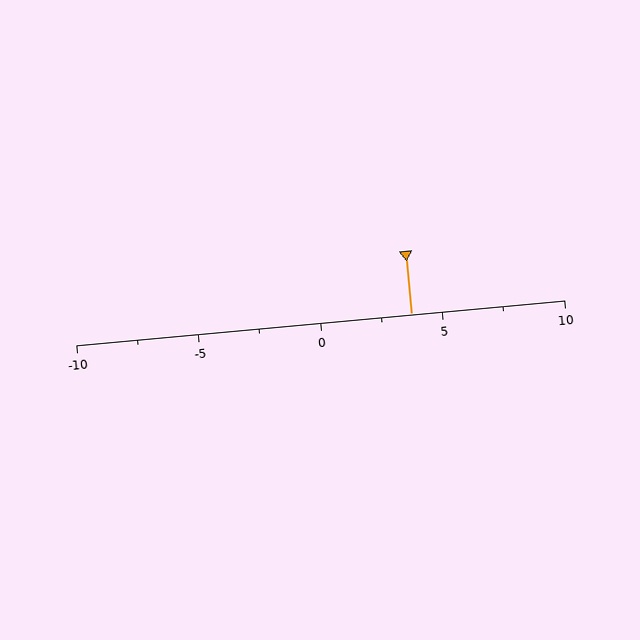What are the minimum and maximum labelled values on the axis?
The axis runs from -10 to 10.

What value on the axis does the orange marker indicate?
The marker indicates approximately 3.8.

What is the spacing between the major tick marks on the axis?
The major ticks are spaced 5 apart.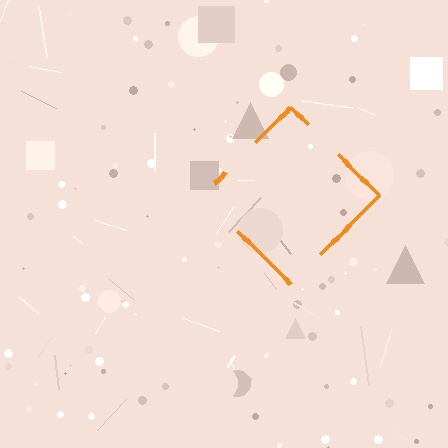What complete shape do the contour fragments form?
The contour fragments form a diamond.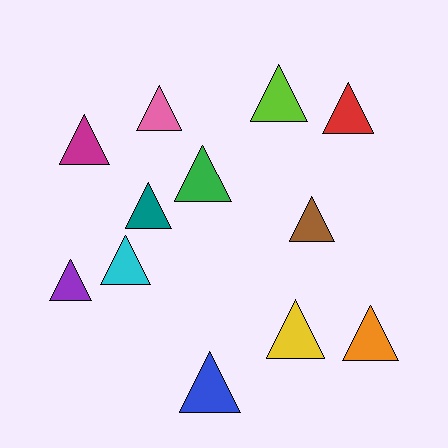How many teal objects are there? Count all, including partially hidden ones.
There is 1 teal object.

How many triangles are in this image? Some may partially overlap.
There are 12 triangles.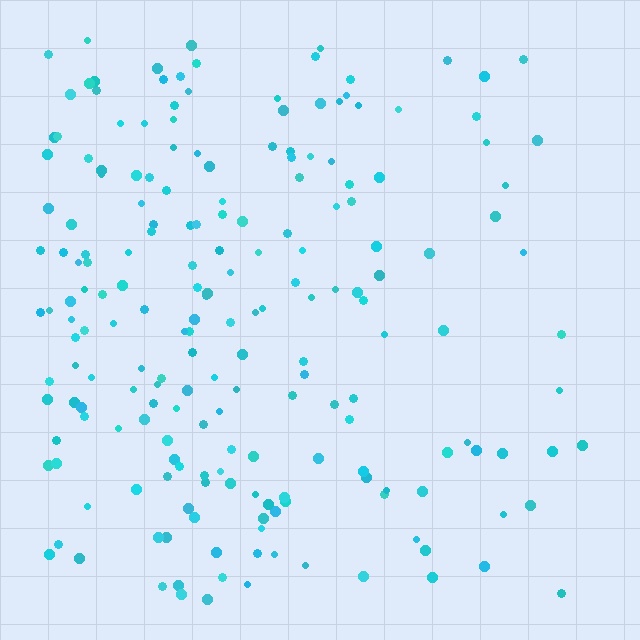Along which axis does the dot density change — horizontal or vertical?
Horizontal.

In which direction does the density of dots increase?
From right to left, with the left side densest.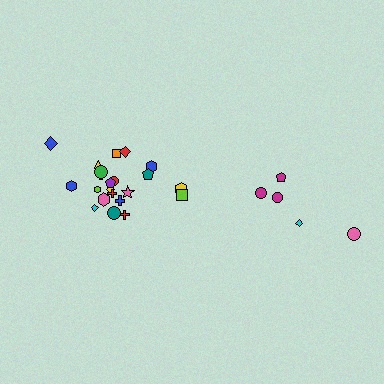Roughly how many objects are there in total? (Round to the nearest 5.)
Roughly 25 objects in total.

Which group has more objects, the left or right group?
The left group.